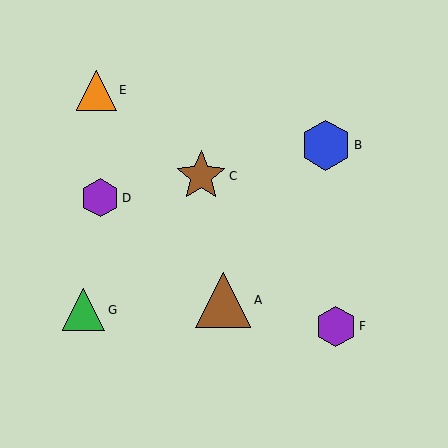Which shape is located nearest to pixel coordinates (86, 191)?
The purple hexagon (labeled D) at (100, 198) is nearest to that location.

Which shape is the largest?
The brown triangle (labeled A) is the largest.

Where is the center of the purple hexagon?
The center of the purple hexagon is at (336, 326).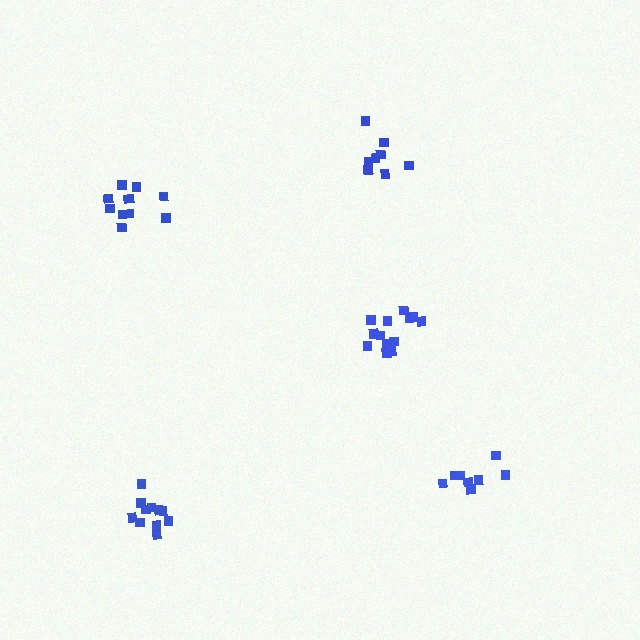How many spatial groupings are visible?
There are 5 spatial groupings.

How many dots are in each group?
Group 1: 8 dots, Group 2: 8 dots, Group 3: 11 dots, Group 4: 11 dots, Group 5: 13 dots (51 total).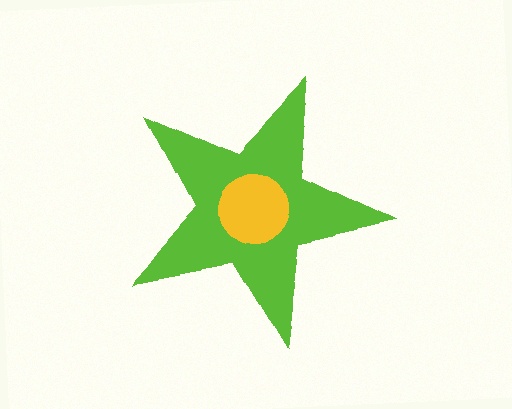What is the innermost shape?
The yellow circle.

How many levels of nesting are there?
2.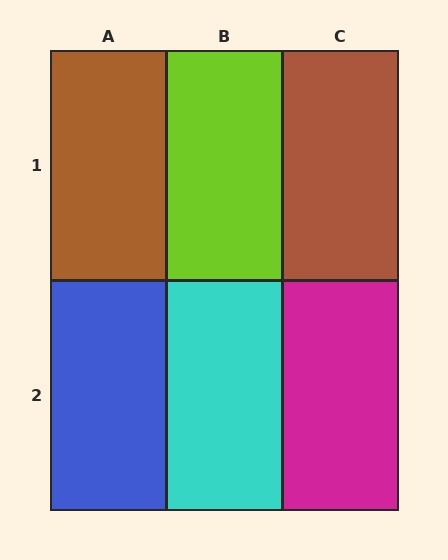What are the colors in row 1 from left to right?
Brown, lime, brown.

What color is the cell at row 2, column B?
Cyan.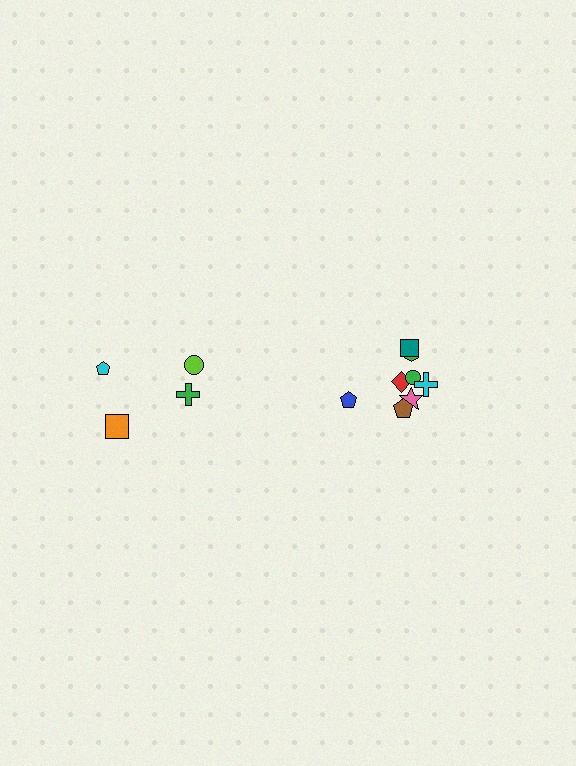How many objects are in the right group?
There are 8 objects.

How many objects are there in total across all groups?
There are 12 objects.